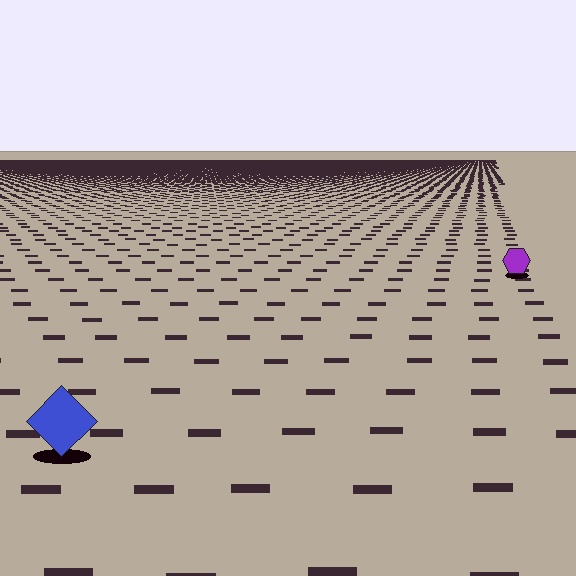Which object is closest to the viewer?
The blue diamond is closest. The texture marks near it are larger and more spread out.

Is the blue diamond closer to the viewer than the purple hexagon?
Yes. The blue diamond is closer — you can tell from the texture gradient: the ground texture is coarser near it.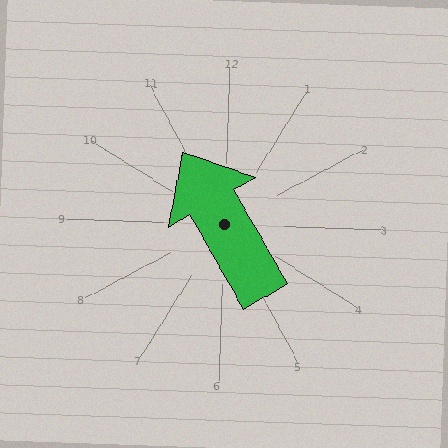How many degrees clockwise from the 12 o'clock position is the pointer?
Approximately 328 degrees.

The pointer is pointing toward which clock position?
Roughly 11 o'clock.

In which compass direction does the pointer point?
Northwest.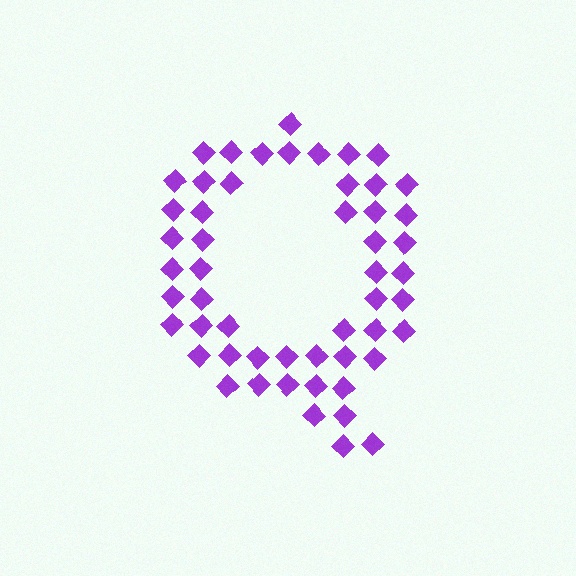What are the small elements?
The small elements are diamonds.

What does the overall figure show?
The overall figure shows the letter Q.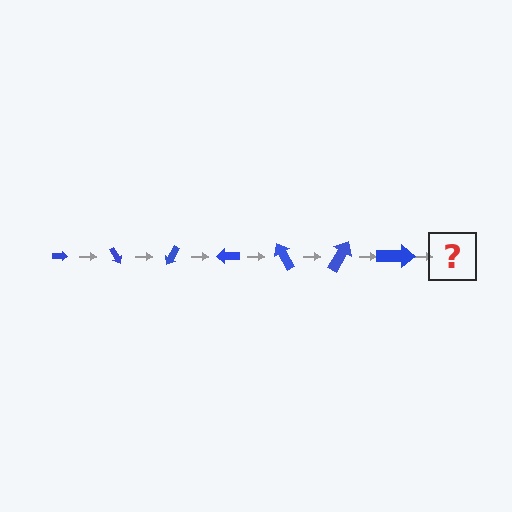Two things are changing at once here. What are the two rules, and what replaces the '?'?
The two rules are that the arrow grows larger each step and it rotates 60 degrees each step. The '?' should be an arrow, larger than the previous one and rotated 420 degrees from the start.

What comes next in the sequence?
The next element should be an arrow, larger than the previous one and rotated 420 degrees from the start.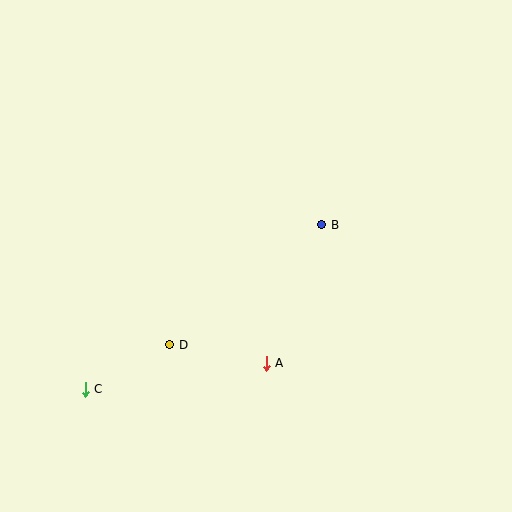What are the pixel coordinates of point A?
Point A is at (266, 363).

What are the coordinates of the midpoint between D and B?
The midpoint between D and B is at (246, 285).